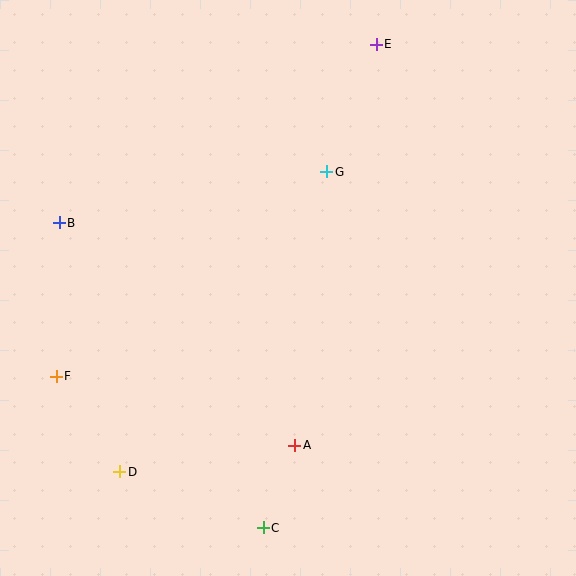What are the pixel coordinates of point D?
Point D is at (120, 472).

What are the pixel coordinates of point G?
Point G is at (327, 172).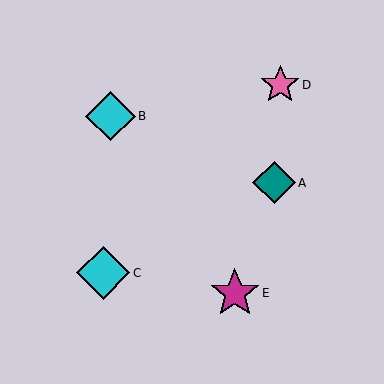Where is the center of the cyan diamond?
The center of the cyan diamond is at (110, 116).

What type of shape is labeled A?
Shape A is a teal diamond.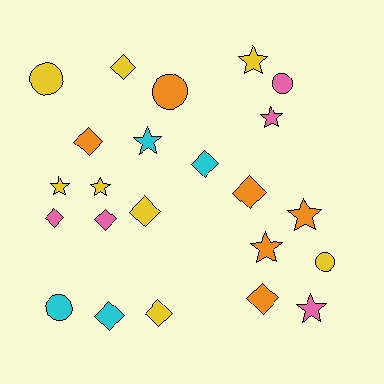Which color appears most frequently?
Yellow, with 8 objects.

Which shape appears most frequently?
Diamond, with 10 objects.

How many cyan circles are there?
There is 1 cyan circle.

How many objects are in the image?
There are 23 objects.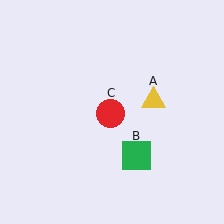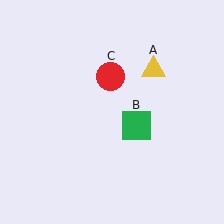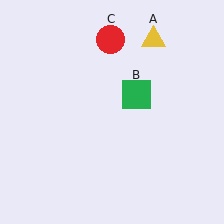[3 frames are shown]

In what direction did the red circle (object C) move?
The red circle (object C) moved up.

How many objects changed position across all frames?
3 objects changed position: yellow triangle (object A), green square (object B), red circle (object C).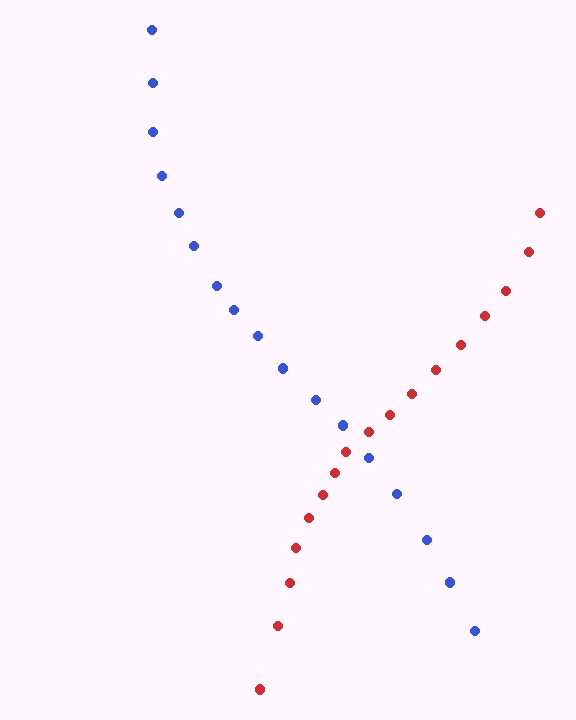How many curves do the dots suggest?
There are 2 distinct paths.